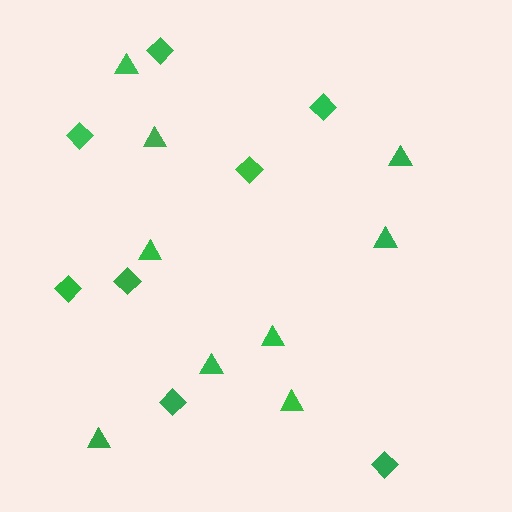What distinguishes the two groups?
There are 2 groups: one group of triangles (9) and one group of diamonds (8).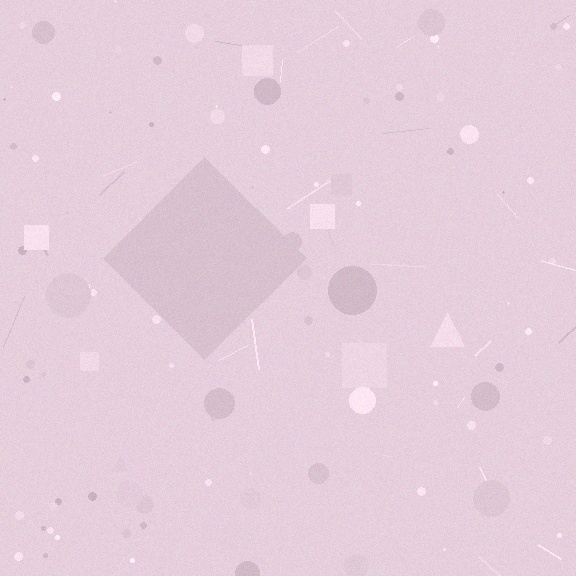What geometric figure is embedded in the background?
A diamond is embedded in the background.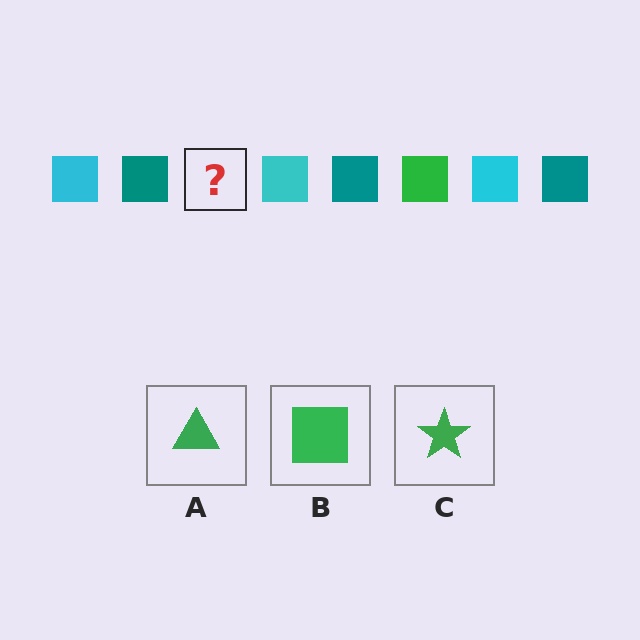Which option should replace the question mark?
Option B.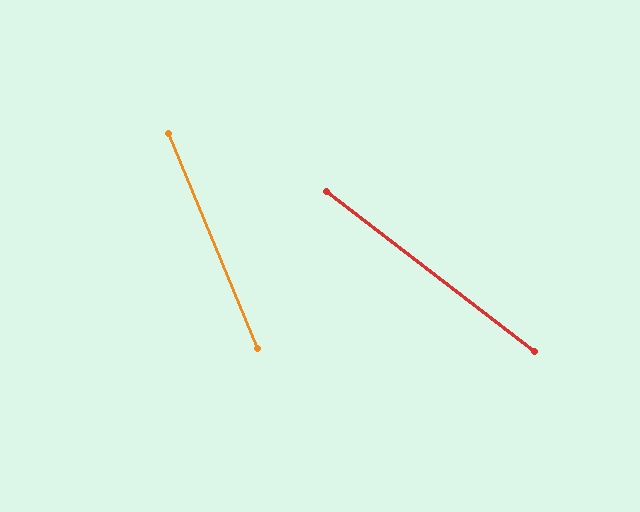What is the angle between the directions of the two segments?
Approximately 30 degrees.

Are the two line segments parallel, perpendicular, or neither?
Neither parallel nor perpendicular — they differ by about 30°.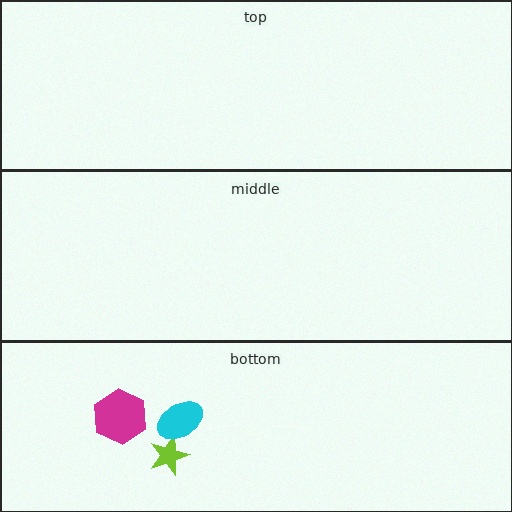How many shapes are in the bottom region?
3.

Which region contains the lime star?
The bottom region.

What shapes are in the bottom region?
The lime star, the magenta hexagon, the cyan ellipse.